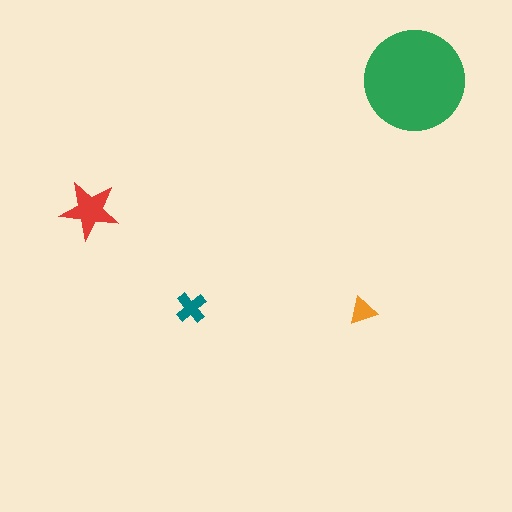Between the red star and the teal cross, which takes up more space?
The red star.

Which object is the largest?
The green circle.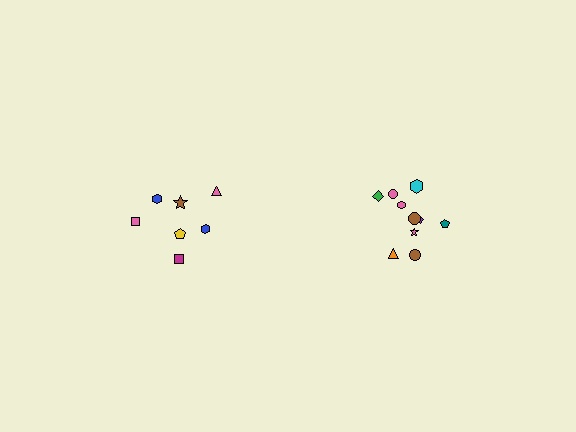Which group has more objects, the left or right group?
The right group.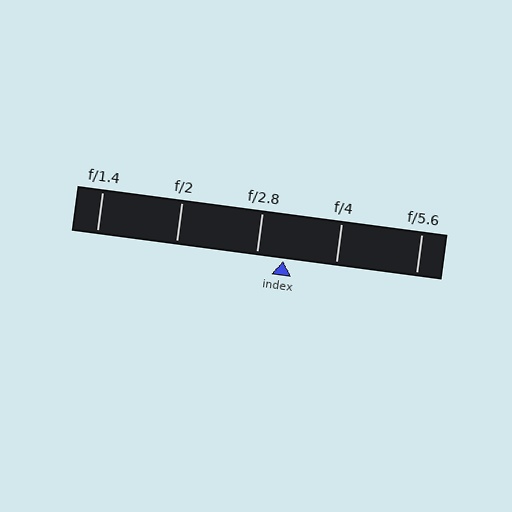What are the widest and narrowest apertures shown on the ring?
The widest aperture shown is f/1.4 and the narrowest is f/5.6.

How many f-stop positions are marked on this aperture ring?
There are 5 f-stop positions marked.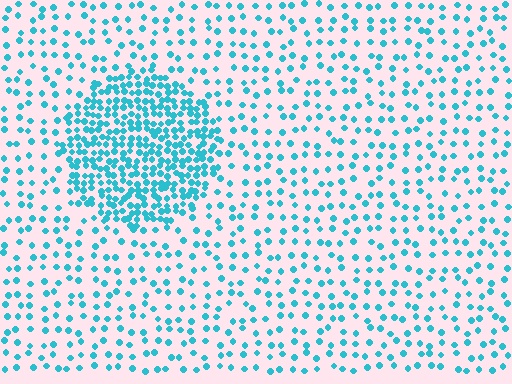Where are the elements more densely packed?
The elements are more densely packed inside the circle boundary.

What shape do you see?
I see a circle.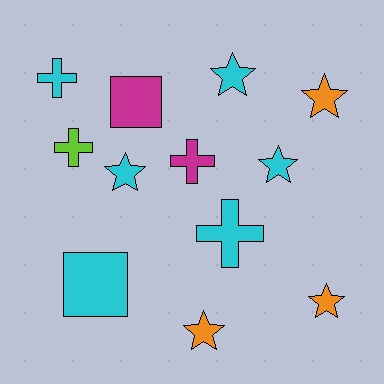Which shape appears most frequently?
Star, with 6 objects.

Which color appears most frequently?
Cyan, with 6 objects.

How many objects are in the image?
There are 12 objects.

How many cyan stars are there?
There are 3 cyan stars.